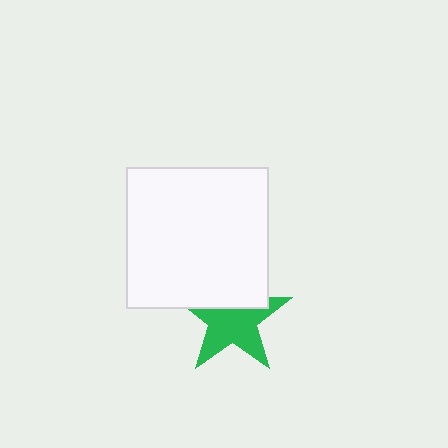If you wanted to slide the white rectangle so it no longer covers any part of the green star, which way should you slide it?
Slide it up — that is the most direct way to separate the two shapes.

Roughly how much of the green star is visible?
About half of it is visible (roughly 64%).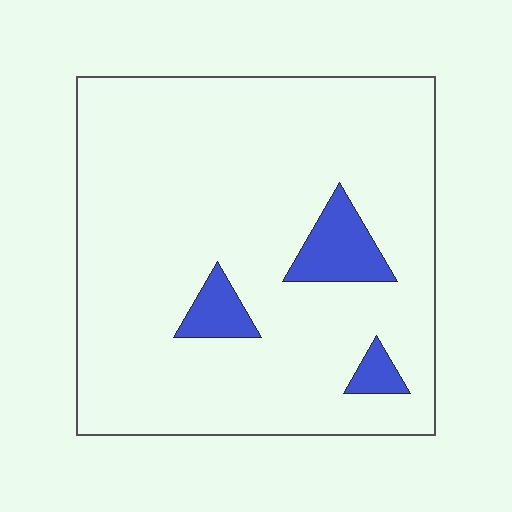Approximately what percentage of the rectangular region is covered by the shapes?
Approximately 10%.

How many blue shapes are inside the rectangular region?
3.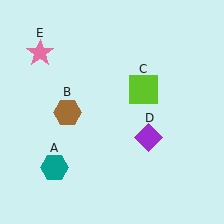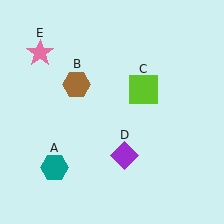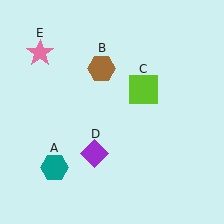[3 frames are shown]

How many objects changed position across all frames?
2 objects changed position: brown hexagon (object B), purple diamond (object D).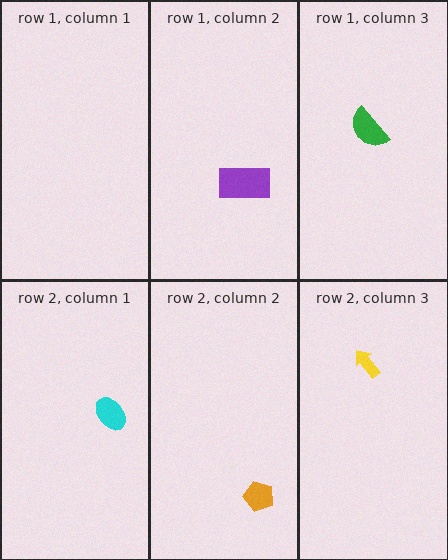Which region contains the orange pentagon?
The row 2, column 2 region.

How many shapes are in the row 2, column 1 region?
1.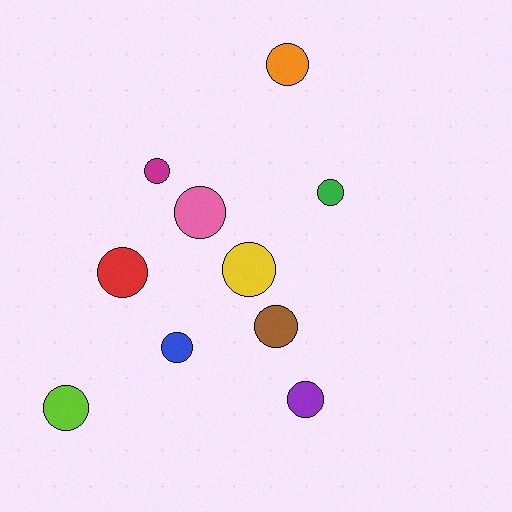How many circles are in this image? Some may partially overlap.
There are 10 circles.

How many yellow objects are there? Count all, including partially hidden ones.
There is 1 yellow object.